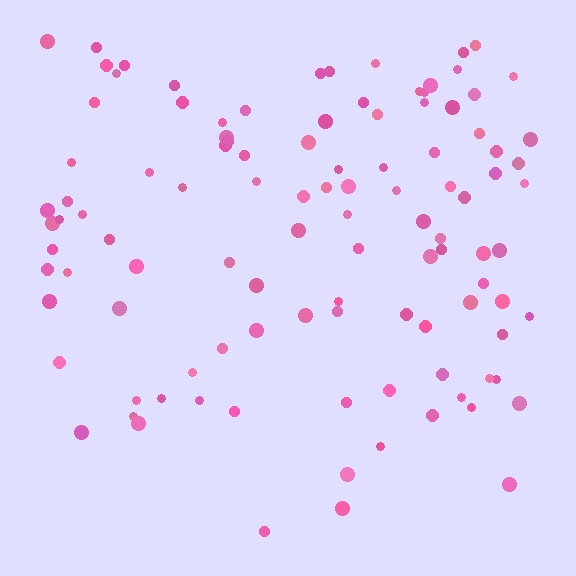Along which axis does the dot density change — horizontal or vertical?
Vertical.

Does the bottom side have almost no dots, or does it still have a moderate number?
Still a moderate number, just noticeably fewer than the top.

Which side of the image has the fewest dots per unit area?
The bottom.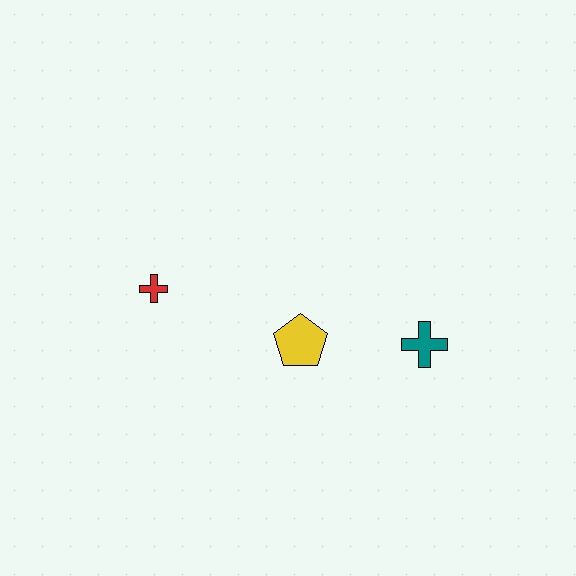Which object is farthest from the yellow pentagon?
The red cross is farthest from the yellow pentagon.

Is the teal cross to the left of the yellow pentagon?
No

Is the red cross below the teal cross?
No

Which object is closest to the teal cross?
The yellow pentagon is closest to the teal cross.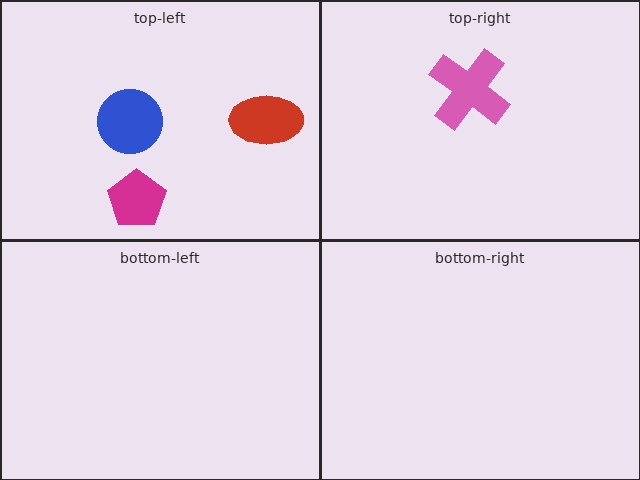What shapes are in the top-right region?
The pink cross.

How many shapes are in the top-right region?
1.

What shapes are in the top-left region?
The red ellipse, the magenta pentagon, the blue circle.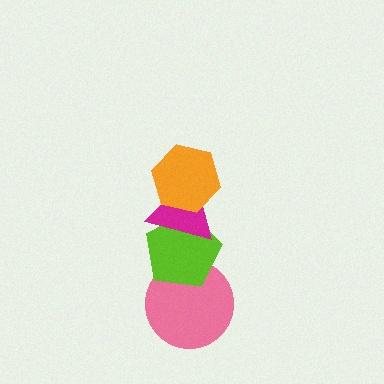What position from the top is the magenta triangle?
The magenta triangle is 2nd from the top.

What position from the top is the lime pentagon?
The lime pentagon is 3rd from the top.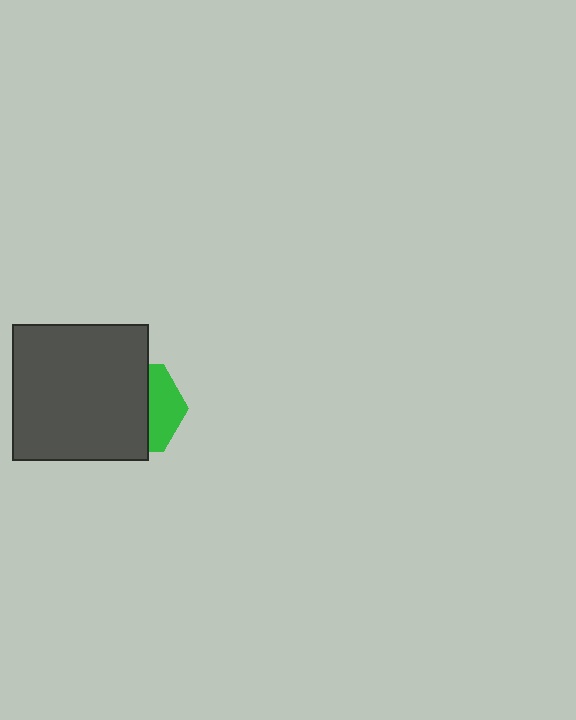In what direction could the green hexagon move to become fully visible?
The green hexagon could move right. That would shift it out from behind the dark gray square entirely.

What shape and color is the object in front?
The object in front is a dark gray square.